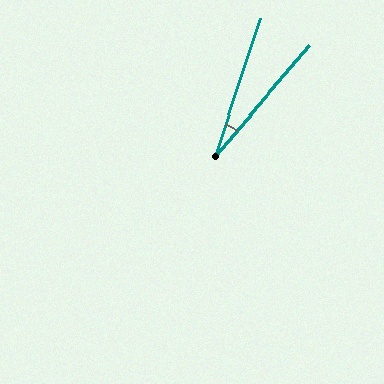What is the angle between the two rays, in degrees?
Approximately 23 degrees.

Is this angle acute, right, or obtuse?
It is acute.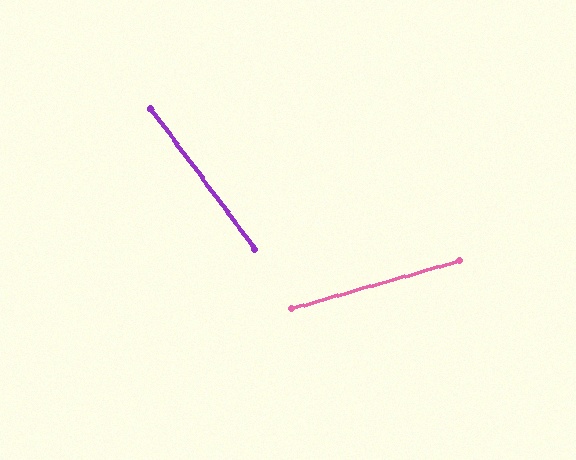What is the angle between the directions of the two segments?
Approximately 69 degrees.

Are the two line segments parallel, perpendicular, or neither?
Neither parallel nor perpendicular — they differ by about 69°.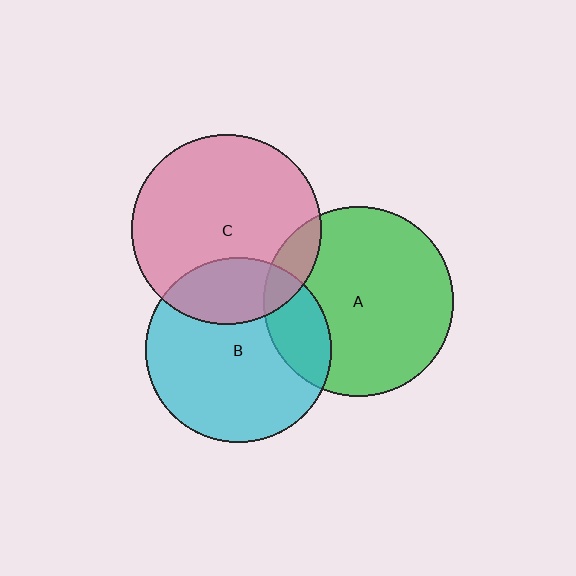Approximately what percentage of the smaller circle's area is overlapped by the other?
Approximately 10%.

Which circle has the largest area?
Circle C (pink).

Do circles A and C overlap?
Yes.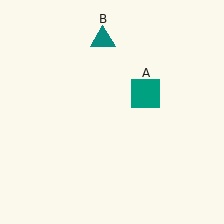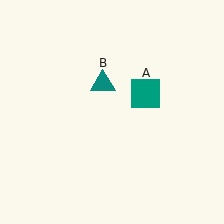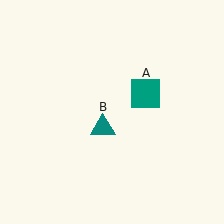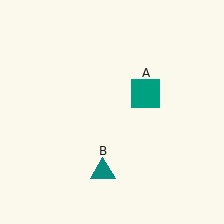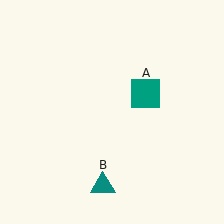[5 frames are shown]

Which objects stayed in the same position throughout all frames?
Teal square (object A) remained stationary.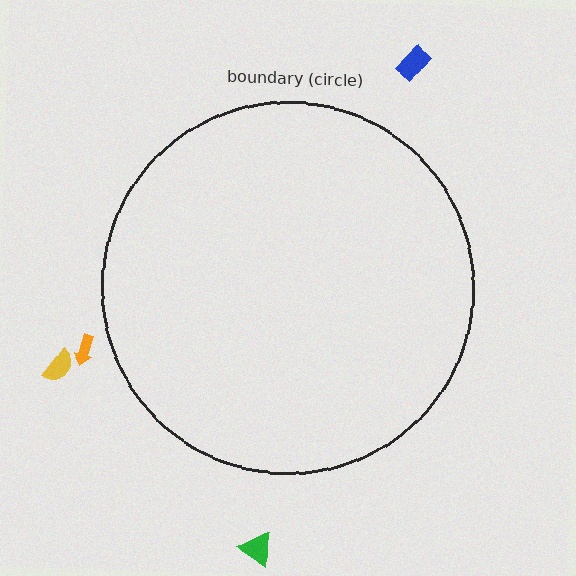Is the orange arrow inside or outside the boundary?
Outside.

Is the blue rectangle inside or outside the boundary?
Outside.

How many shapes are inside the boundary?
0 inside, 4 outside.